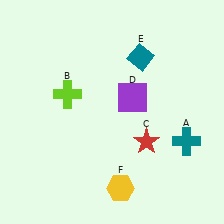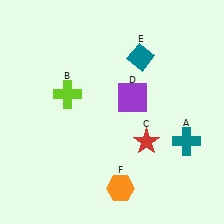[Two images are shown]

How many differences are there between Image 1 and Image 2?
There is 1 difference between the two images.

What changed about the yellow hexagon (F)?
In Image 1, F is yellow. In Image 2, it changed to orange.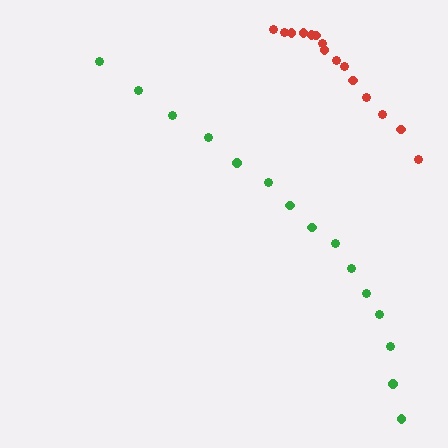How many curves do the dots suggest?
There are 2 distinct paths.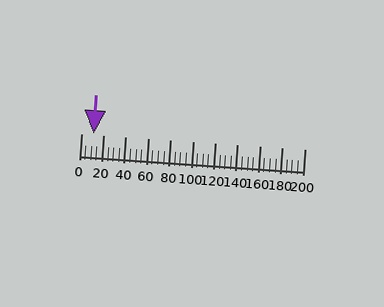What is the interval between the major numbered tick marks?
The major tick marks are spaced 20 units apart.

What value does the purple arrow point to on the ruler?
The purple arrow points to approximately 11.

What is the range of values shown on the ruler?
The ruler shows values from 0 to 200.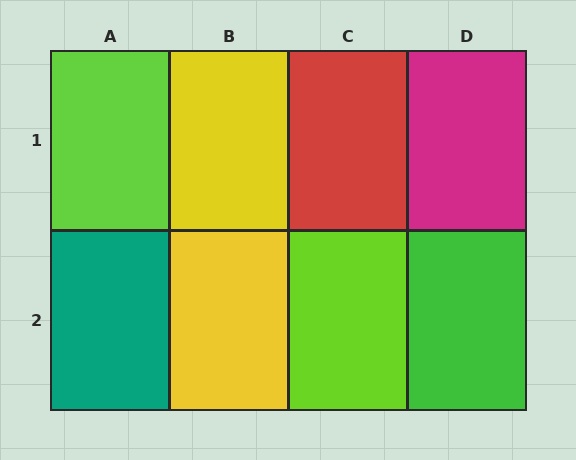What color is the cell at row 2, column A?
Teal.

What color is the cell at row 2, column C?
Lime.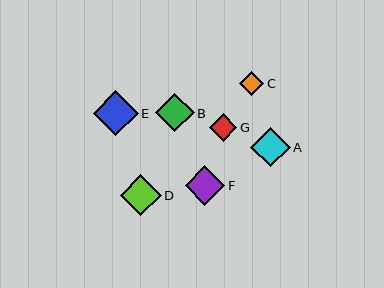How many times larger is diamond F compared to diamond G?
Diamond F is approximately 1.4 times the size of diamond G.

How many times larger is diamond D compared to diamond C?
Diamond D is approximately 1.7 times the size of diamond C.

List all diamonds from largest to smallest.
From largest to smallest: E, D, F, A, B, G, C.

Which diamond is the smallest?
Diamond C is the smallest with a size of approximately 24 pixels.